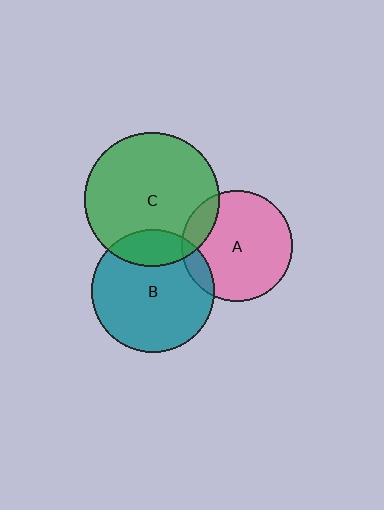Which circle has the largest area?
Circle C (green).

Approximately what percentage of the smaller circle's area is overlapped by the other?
Approximately 10%.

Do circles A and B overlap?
Yes.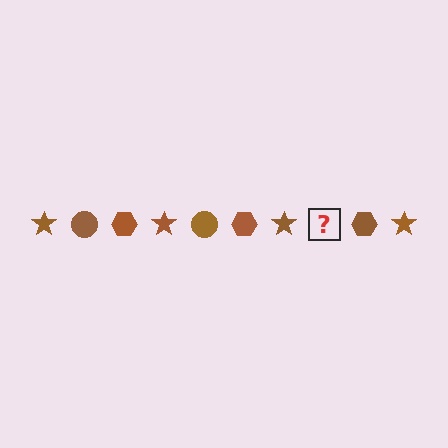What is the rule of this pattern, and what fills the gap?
The rule is that the pattern cycles through star, circle, hexagon shapes in brown. The gap should be filled with a brown circle.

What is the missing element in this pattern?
The missing element is a brown circle.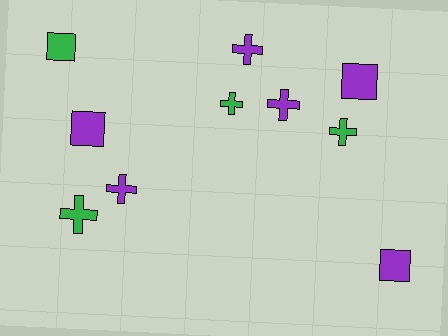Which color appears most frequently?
Purple, with 6 objects.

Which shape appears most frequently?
Cross, with 6 objects.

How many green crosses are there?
There are 3 green crosses.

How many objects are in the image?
There are 10 objects.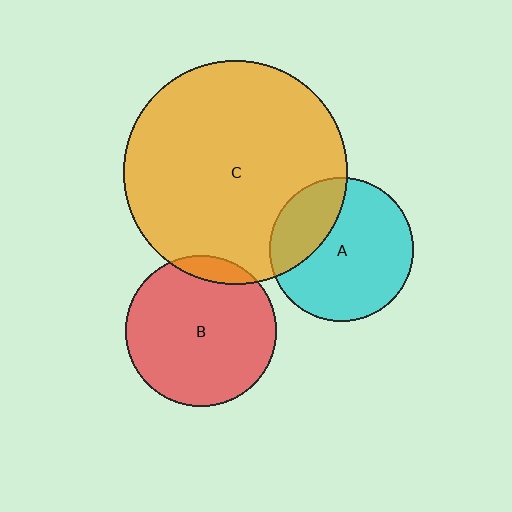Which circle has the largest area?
Circle C (orange).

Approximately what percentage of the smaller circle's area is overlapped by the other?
Approximately 30%.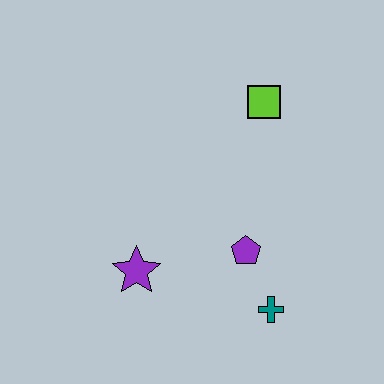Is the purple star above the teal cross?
Yes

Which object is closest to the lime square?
The purple pentagon is closest to the lime square.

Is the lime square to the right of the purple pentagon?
Yes